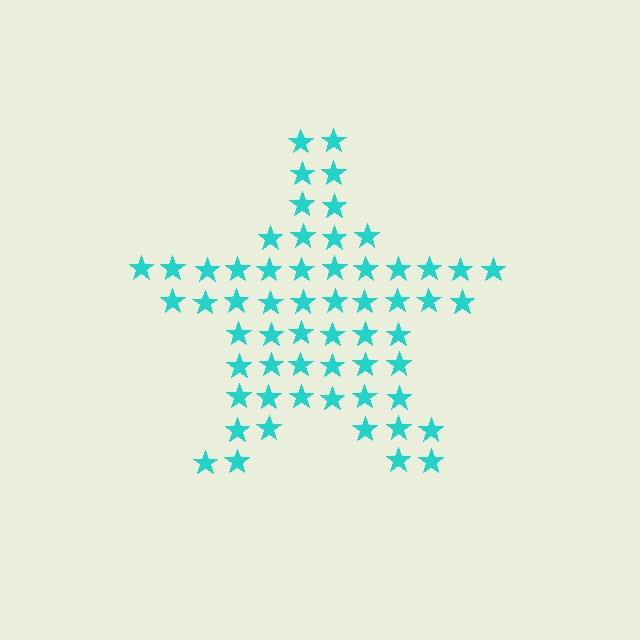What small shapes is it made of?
It is made of small stars.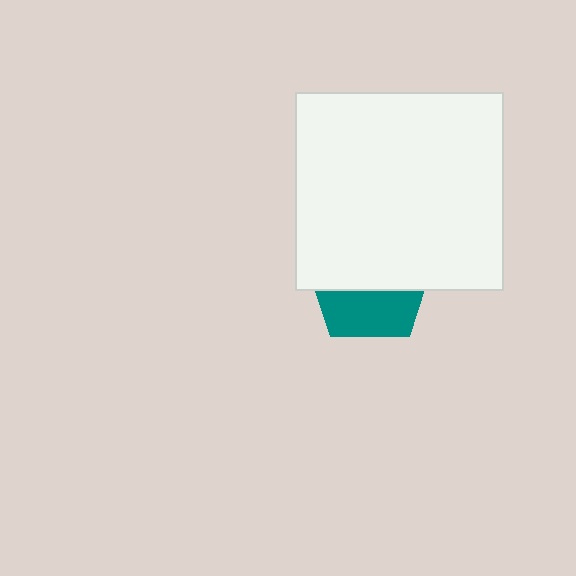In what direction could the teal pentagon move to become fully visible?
The teal pentagon could move down. That would shift it out from behind the white rectangle entirely.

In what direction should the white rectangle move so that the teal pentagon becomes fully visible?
The white rectangle should move up. That is the shortest direction to clear the overlap and leave the teal pentagon fully visible.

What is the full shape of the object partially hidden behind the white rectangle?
The partially hidden object is a teal pentagon.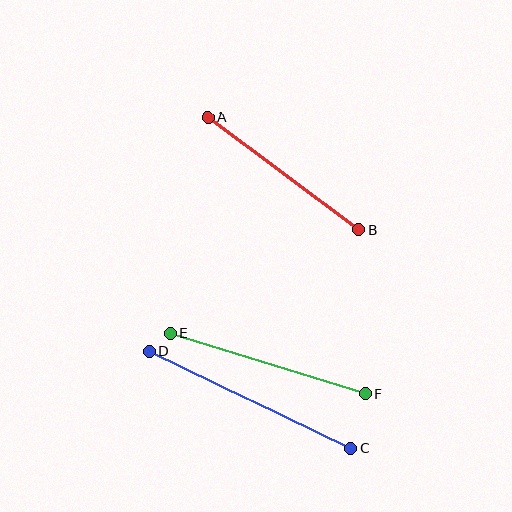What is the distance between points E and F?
The distance is approximately 204 pixels.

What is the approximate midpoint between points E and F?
The midpoint is at approximately (268, 364) pixels.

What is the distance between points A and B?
The distance is approximately 188 pixels.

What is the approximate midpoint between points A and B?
The midpoint is at approximately (283, 174) pixels.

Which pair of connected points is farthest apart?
Points C and D are farthest apart.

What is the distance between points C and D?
The distance is approximately 223 pixels.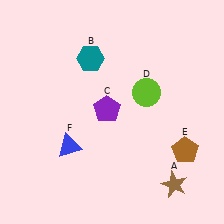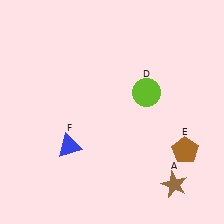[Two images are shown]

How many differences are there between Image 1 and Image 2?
There are 2 differences between the two images.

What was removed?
The teal hexagon (B), the purple pentagon (C) were removed in Image 2.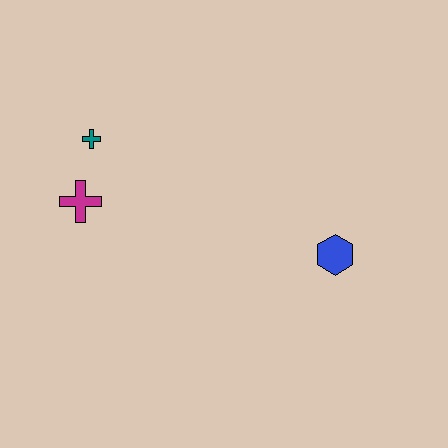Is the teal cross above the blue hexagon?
Yes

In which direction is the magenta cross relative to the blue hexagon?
The magenta cross is to the left of the blue hexagon.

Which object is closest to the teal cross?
The magenta cross is closest to the teal cross.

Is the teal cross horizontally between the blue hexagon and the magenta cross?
Yes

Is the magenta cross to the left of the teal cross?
Yes